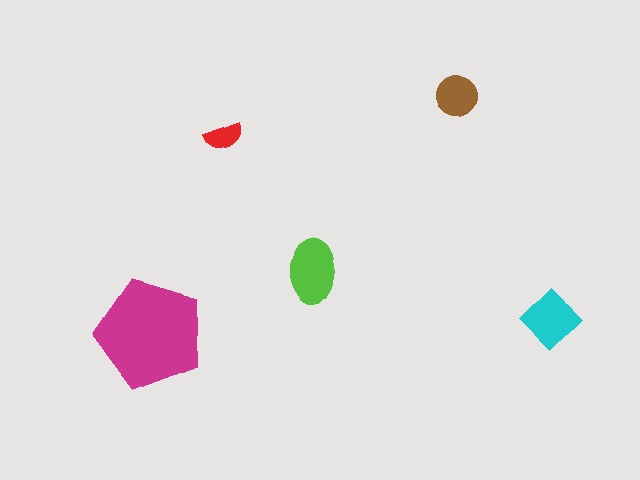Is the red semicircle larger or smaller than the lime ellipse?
Smaller.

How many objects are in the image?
There are 5 objects in the image.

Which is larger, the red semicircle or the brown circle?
The brown circle.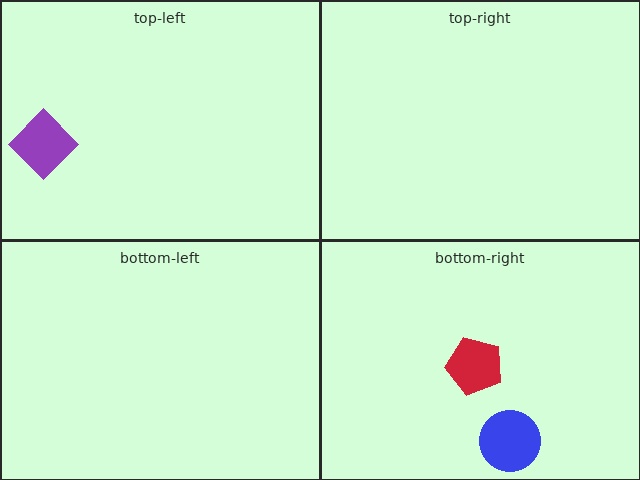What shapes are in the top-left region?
The purple diamond.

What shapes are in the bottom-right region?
The red pentagon, the blue circle.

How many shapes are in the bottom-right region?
2.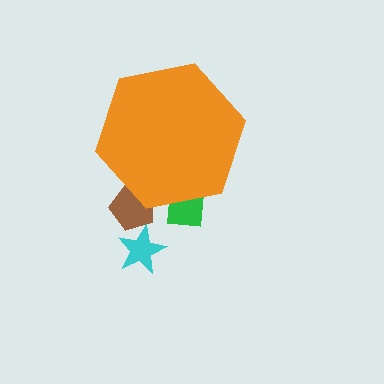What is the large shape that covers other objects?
An orange hexagon.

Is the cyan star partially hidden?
No, the cyan star is fully visible.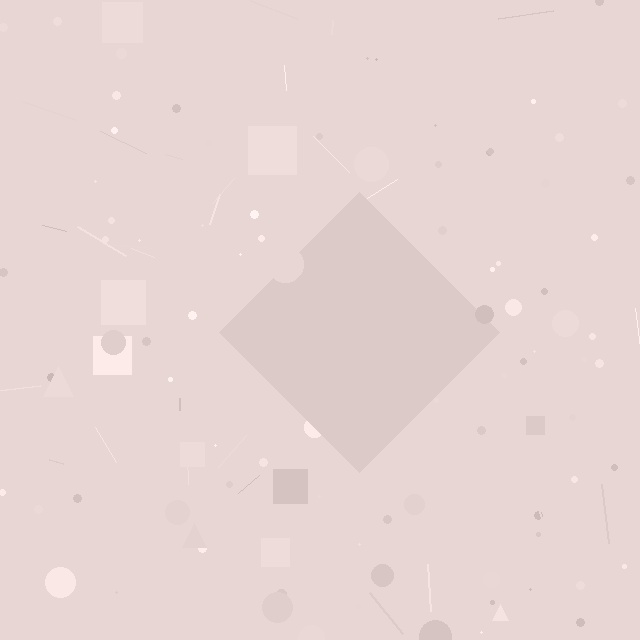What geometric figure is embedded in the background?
A diamond is embedded in the background.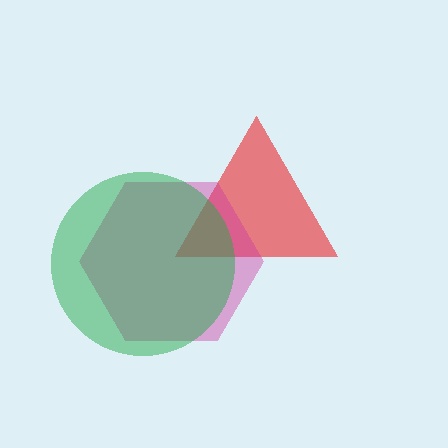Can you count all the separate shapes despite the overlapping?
Yes, there are 3 separate shapes.